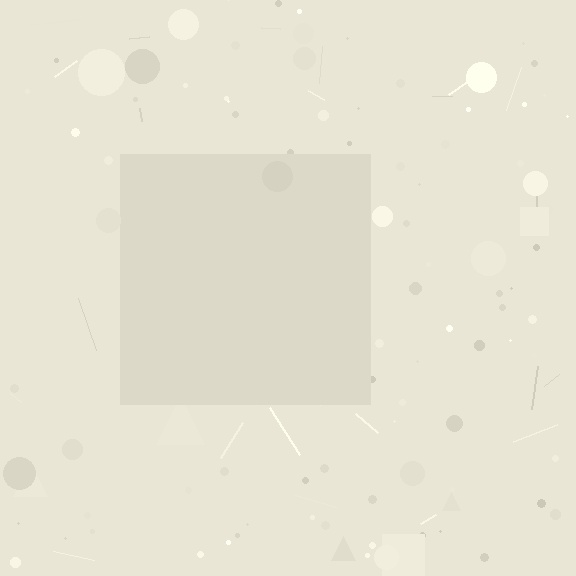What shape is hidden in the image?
A square is hidden in the image.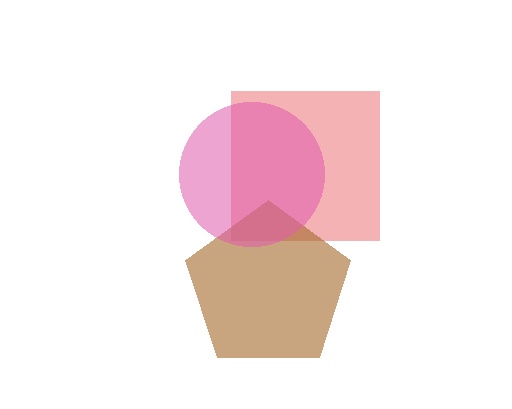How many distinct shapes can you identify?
There are 3 distinct shapes: a red square, a brown pentagon, a pink circle.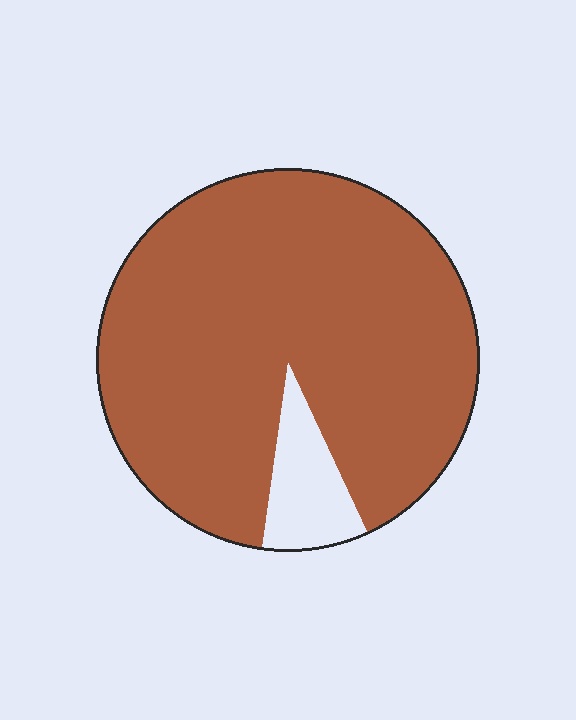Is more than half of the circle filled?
Yes.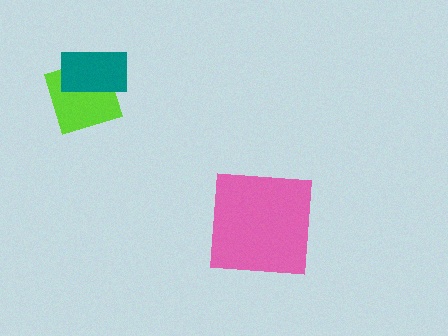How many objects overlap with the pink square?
0 objects overlap with the pink square.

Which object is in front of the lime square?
The teal rectangle is in front of the lime square.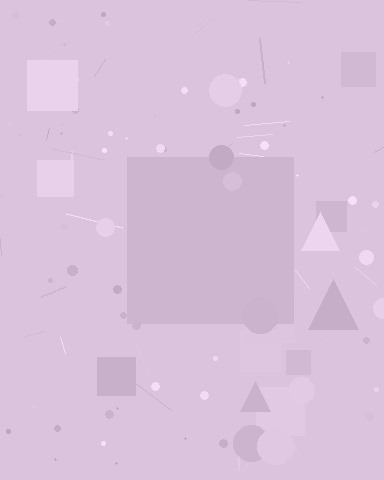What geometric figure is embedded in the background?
A square is embedded in the background.